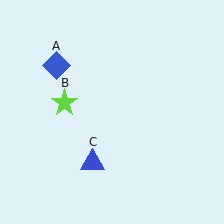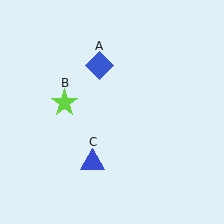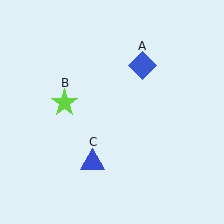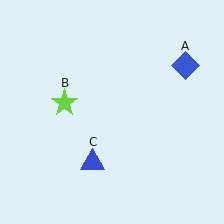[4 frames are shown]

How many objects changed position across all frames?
1 object changed position: blue diamond (object A).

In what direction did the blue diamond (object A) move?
The blue diamond (object A) moved right.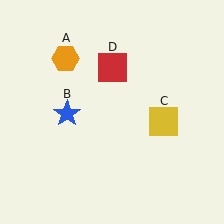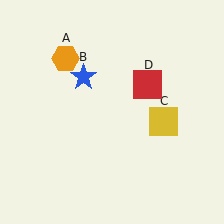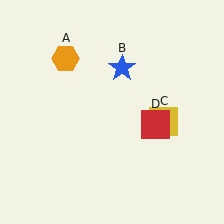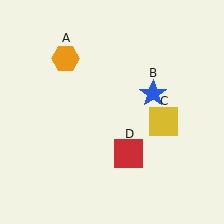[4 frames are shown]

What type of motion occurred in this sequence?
The blue star (object B), red square (object D) rotated clockwise around the center of the scene.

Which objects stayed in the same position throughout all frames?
Orange hexagon (object A) and yellow square (object C) remained stationary.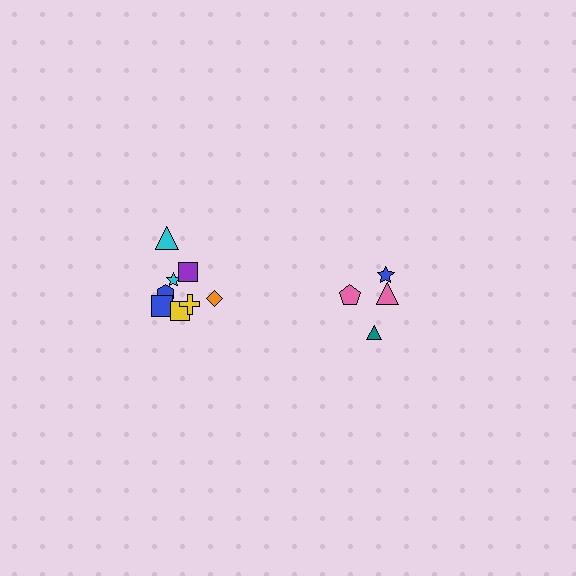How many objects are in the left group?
There are 8 objects.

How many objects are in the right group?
There are 4 objects.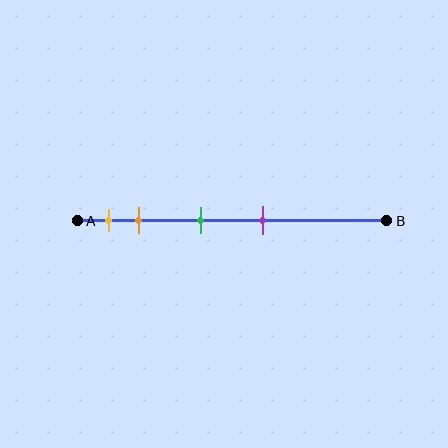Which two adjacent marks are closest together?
The yellow and orange marks are the closest adjacent pair.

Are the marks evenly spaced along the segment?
No, the marks are not evenly spaced.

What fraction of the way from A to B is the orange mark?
The orange mark is approximately 20% (0.2) of the way from A to B.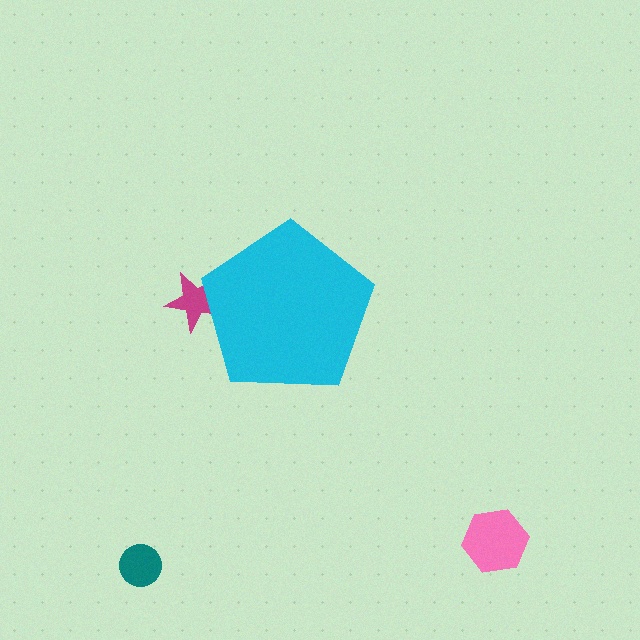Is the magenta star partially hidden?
Yes, the magenta star is partially hidden behind the cyan pentagon.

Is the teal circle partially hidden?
No, the teal circle is fully visible.